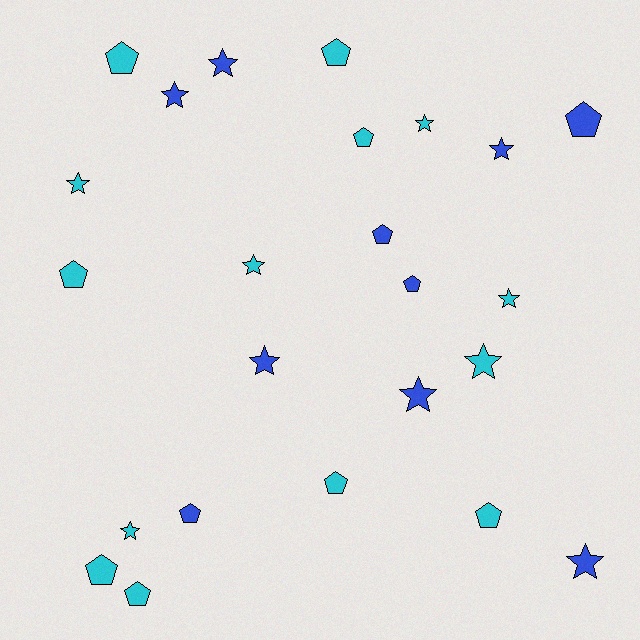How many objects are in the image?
There are 24 objects.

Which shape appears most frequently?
Pentagon, with 12 objects.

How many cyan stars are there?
There are 6 cyan stars.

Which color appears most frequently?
Cyan, with 14 objects.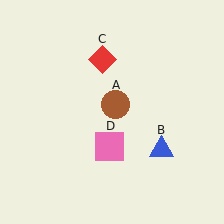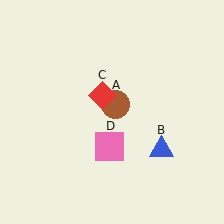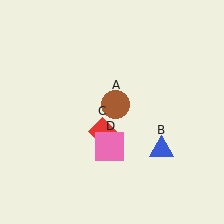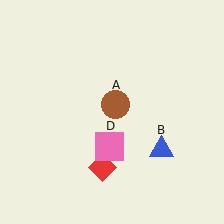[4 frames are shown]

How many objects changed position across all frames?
1 object changed position: red diamond (object C).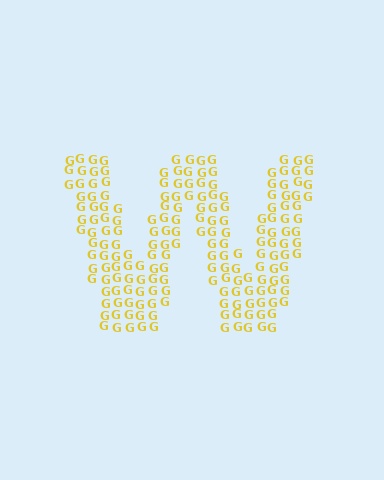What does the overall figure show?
The overall figure shows the letter W.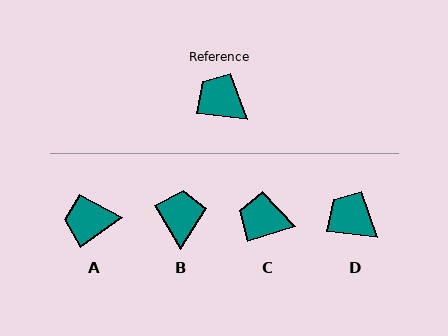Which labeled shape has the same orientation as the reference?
D.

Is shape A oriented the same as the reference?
No, it is off by about 42 degrees.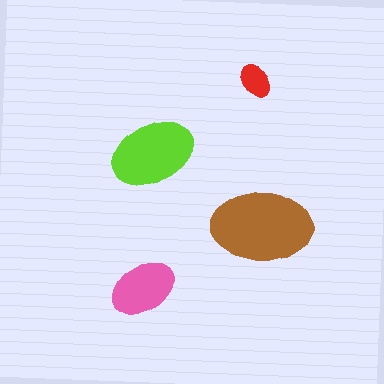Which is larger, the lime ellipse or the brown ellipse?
The brown one.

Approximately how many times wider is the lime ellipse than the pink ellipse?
About 1.5 times wider.